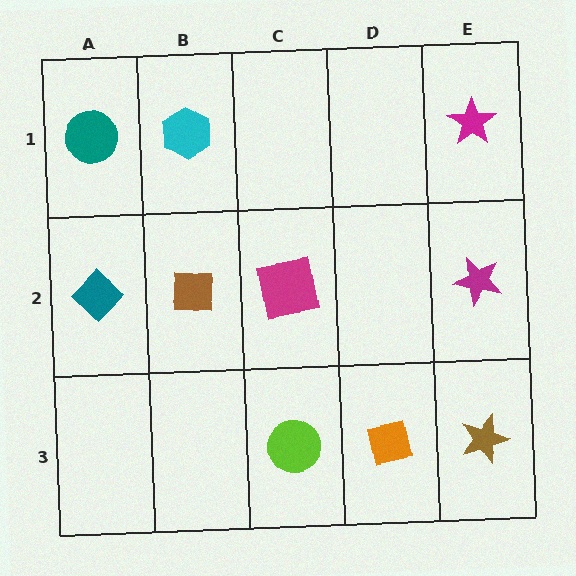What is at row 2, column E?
A magenta star.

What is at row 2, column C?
A magenta square.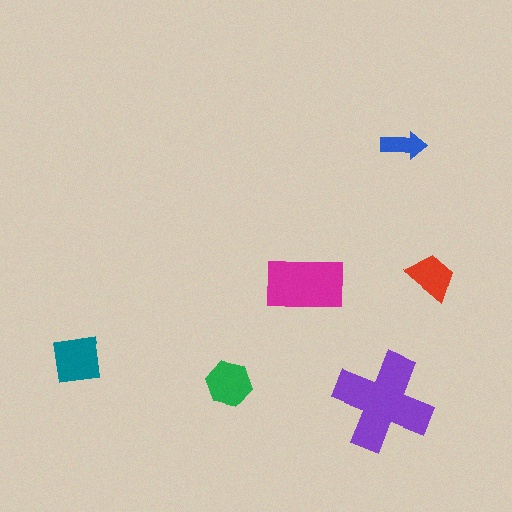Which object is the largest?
The purple cross.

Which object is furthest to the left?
The teal square is leftmost.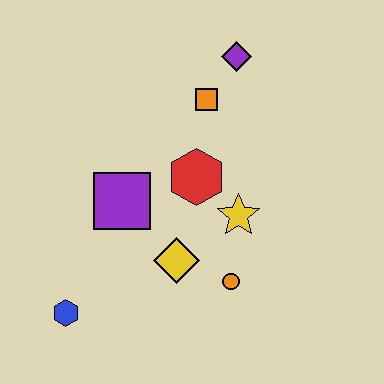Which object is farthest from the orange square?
The blue hexagon is farthest from the orange square.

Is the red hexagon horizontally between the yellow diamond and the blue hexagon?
No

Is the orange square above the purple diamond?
No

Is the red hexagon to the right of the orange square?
No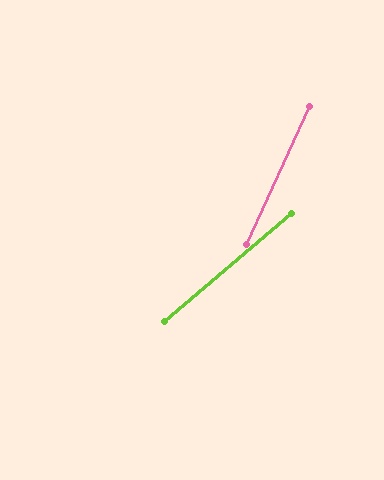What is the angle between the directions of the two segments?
Approximately 25 degrees.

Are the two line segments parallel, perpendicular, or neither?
Neither parallel nor perpendicular — they differ by about 25°.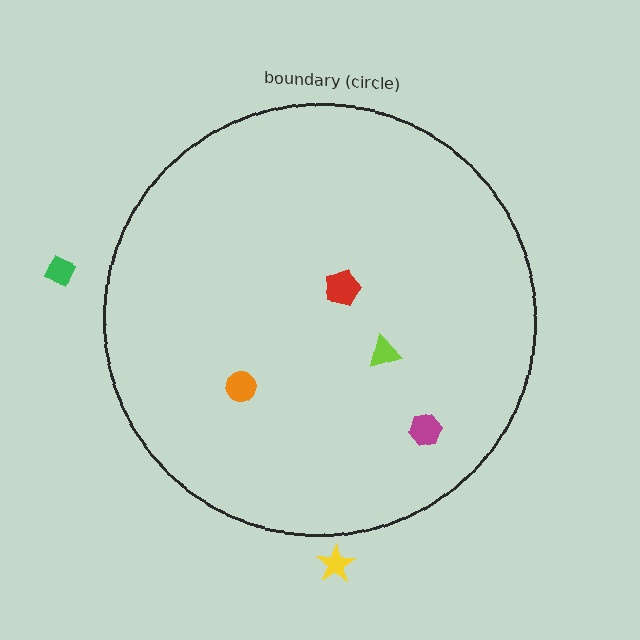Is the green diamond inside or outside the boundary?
Outside.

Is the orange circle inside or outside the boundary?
Inside.